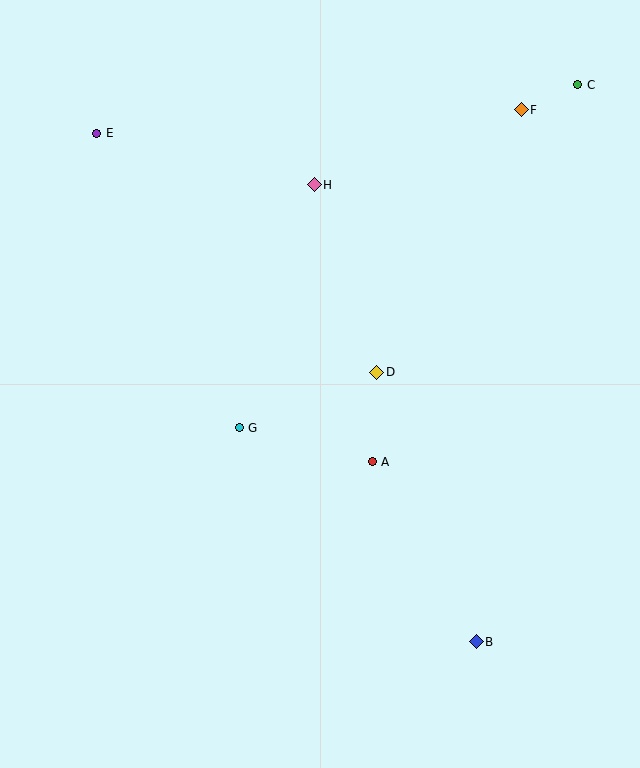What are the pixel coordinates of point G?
Point G is at (239, 428).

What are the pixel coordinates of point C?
Point C is at (578, 85).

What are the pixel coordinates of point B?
Point B is at (476, 642).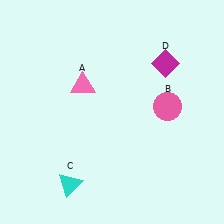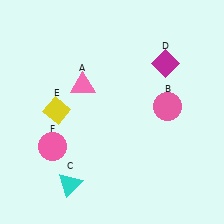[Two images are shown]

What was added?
A yellow diamond (E), a pink circle (F) were added in Image 2.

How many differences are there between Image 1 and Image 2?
There are 2 differences between the two images.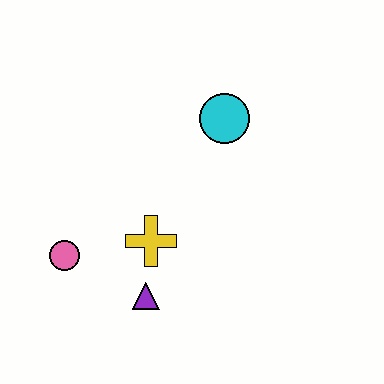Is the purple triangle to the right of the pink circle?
Yes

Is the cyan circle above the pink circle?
Yes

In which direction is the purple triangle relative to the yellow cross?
The purple triangle is below the yellow cross.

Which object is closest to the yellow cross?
The purple triangle is closest to the yellow cross.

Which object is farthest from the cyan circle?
The pink circle is farthest from the cyan circle.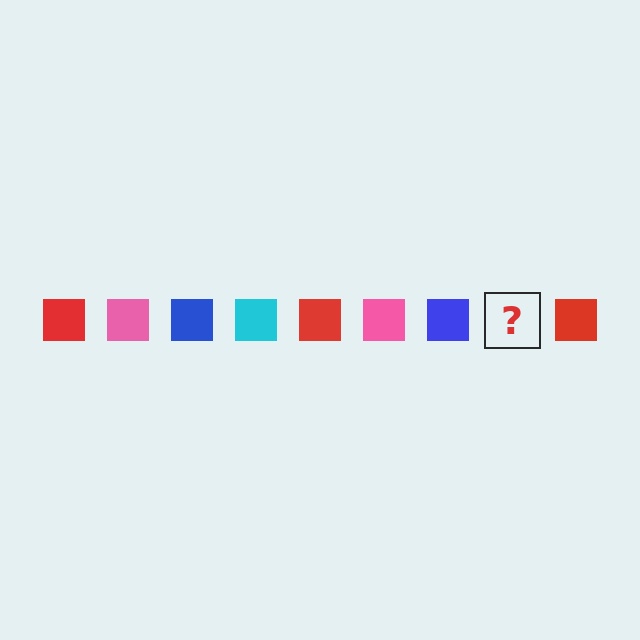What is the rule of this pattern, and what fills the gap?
The rule is that the pattern cycles through red, pink, blue, cyan squares. The gap should be filled with a cyan square.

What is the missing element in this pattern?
The missing element is a cyan square.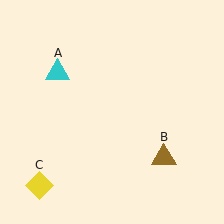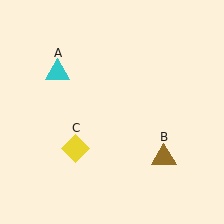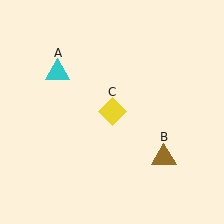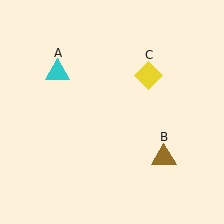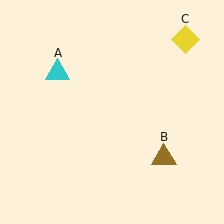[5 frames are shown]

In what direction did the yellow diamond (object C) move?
The yellow diamond (object C) moved up and to the right.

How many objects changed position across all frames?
1 object changed position: yellow diamond (object C).